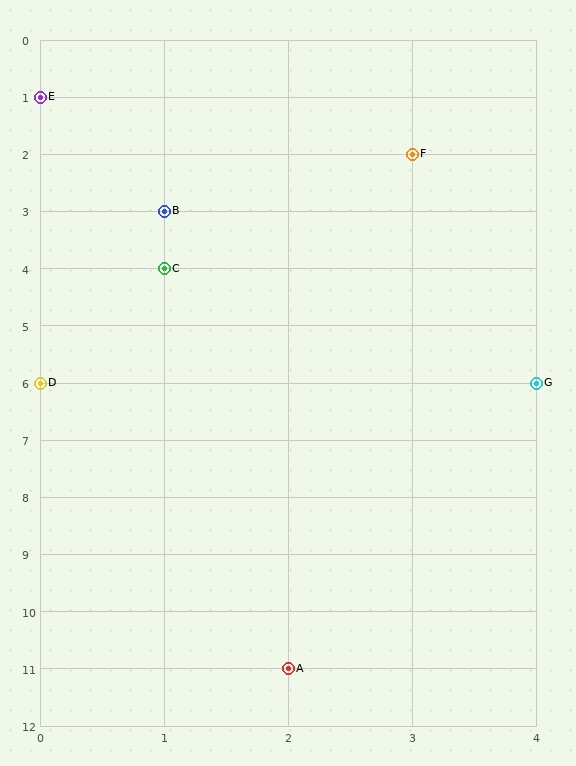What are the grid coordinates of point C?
Point C is at grid coordinates (1, 4).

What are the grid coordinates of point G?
Point G is at grid coordinates (4, 6).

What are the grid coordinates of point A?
Point A is at grid coordinates (2, 11).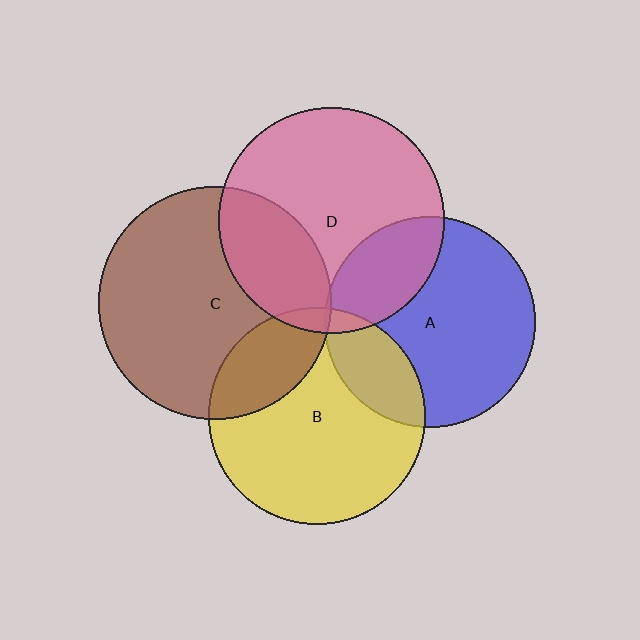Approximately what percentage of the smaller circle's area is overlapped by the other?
Approximately 25%.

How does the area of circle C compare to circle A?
Approximately 1.2 times.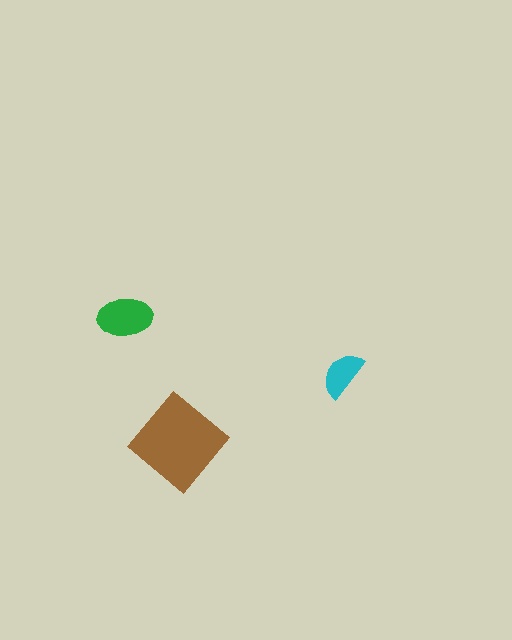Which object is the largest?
The brown diamond.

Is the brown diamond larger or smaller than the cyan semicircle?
Larger.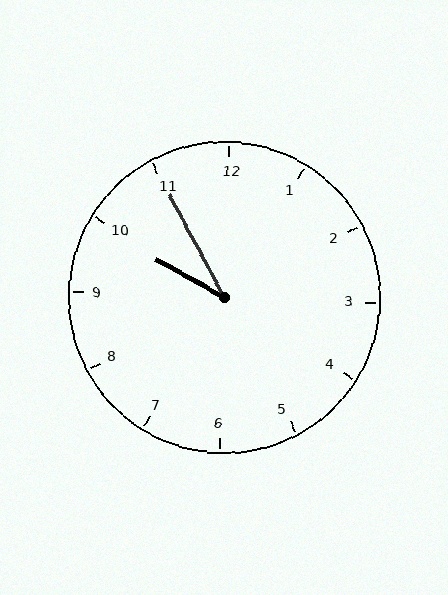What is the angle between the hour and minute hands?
Approximately 32 degrees.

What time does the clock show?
9:55.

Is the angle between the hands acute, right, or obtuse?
It is acute.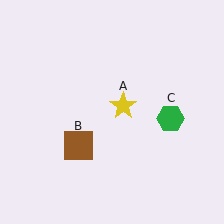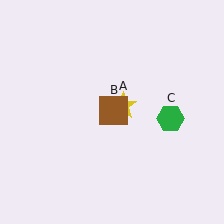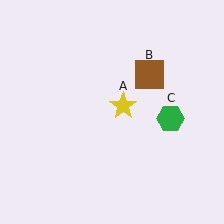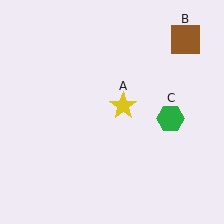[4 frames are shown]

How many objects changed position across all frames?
1 object changed position: brown square (object B).